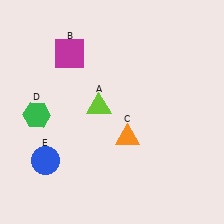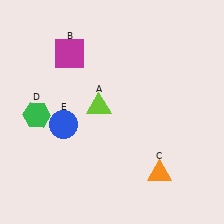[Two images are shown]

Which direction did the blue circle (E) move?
The blue circle (E) moved up.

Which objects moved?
The objects that moved are: the orange triangle (C), the blue circle (E).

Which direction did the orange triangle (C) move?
The orange triangle (C) moved down.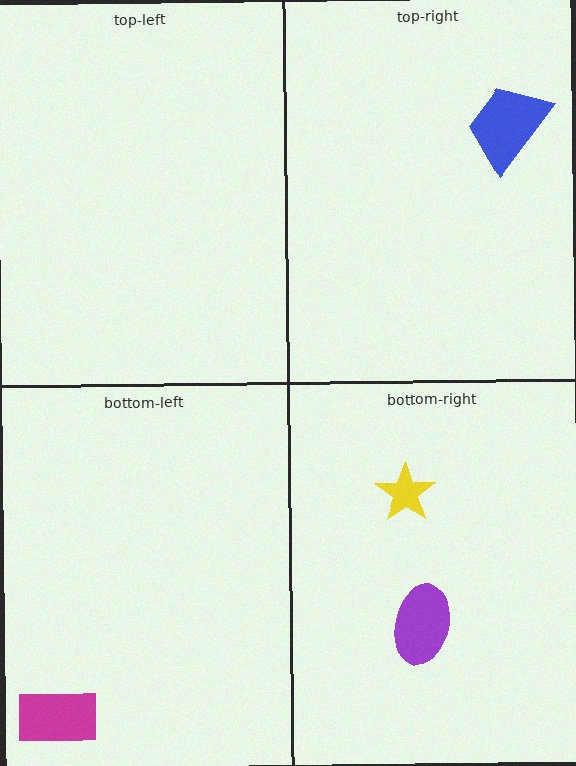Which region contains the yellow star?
The bottom-right region.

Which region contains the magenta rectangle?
The bottom-left region.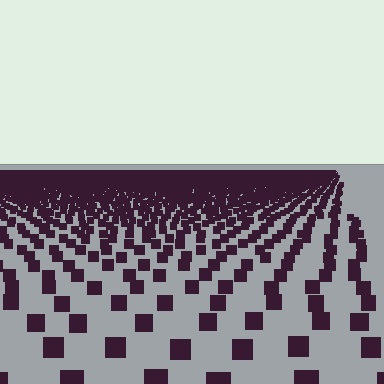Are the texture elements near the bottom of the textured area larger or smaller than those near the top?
Larger. Near the bottom, elements are closer to the viewer and appear at a bigger on-screen size.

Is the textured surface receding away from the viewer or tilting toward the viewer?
The surface is receding away from the viewer. Texture elements get smaller and denser toward the top.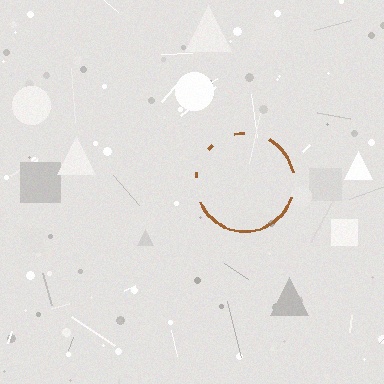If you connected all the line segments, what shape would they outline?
They would outline a circle.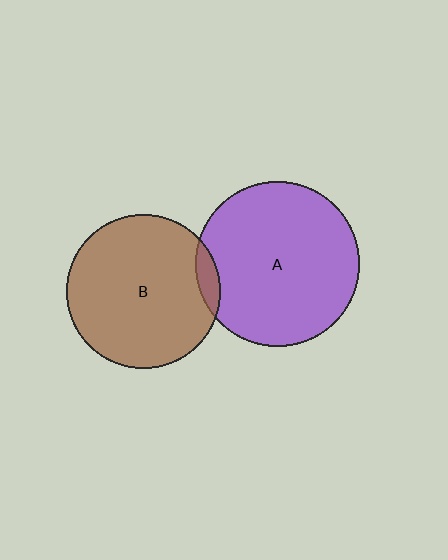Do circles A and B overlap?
Yes.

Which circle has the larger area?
Circle A (purple).